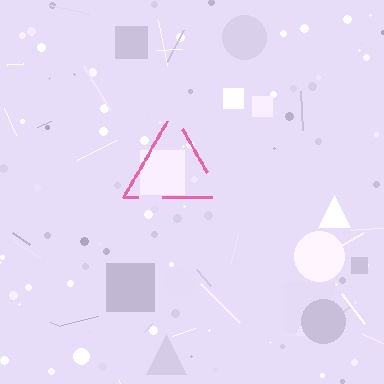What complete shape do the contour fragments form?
The contour fragments form a triangle.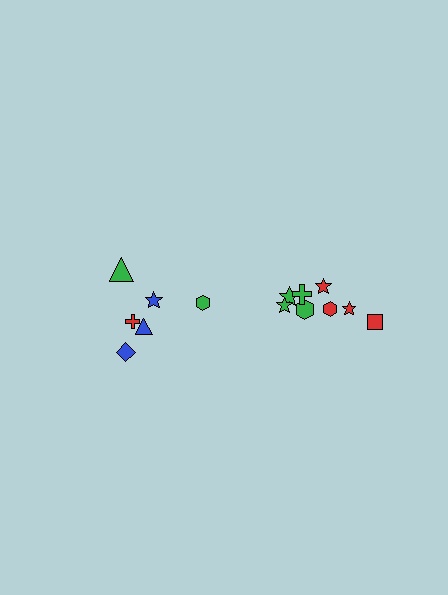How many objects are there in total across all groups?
There are 14 objects.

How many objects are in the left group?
There are 6 objects.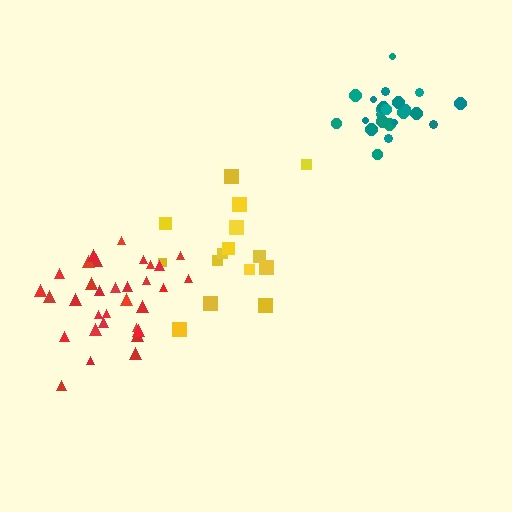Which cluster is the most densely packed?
Teal.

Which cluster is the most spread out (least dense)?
Yellow.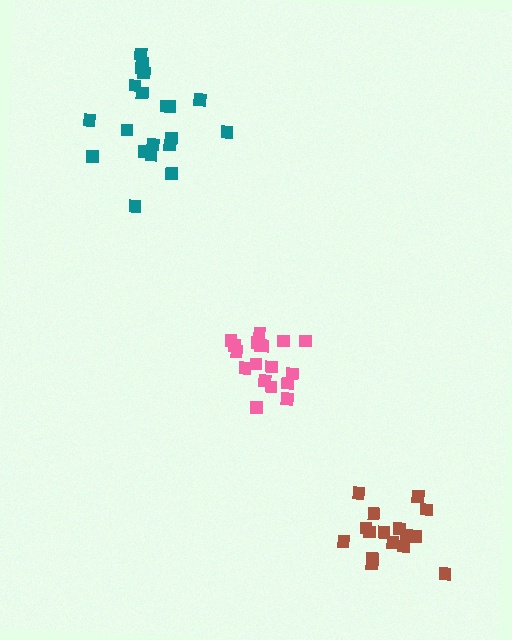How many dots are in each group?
Group 1: 20 dots, Group 2: 19 dots, Group 3: 16 dots (55 total).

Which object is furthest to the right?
The brown cluster is rightmost.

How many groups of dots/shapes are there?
There are 3 groups.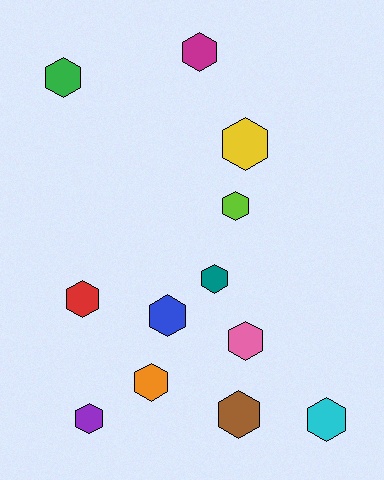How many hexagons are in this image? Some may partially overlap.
There are 12 hexagons.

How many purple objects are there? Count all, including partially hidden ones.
There is 1 purple object.